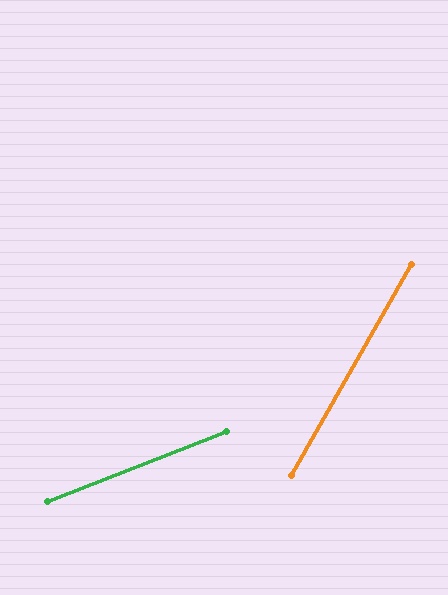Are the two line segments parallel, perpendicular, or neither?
Neither parallel nor perpendicular — they differ by about 39°.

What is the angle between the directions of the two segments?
Approximately 39 degrees.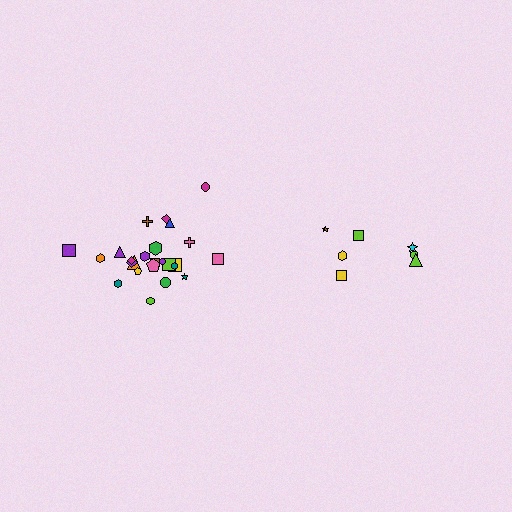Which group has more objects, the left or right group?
The left group.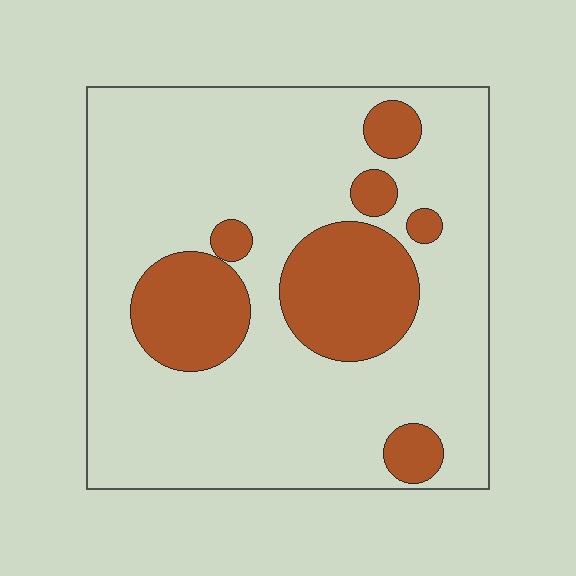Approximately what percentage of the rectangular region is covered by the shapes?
Approximately 25%.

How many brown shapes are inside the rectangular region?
7.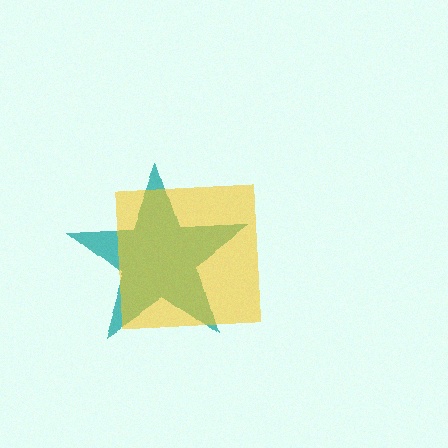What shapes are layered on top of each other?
The layered shapes are: a teal star, a yellow square.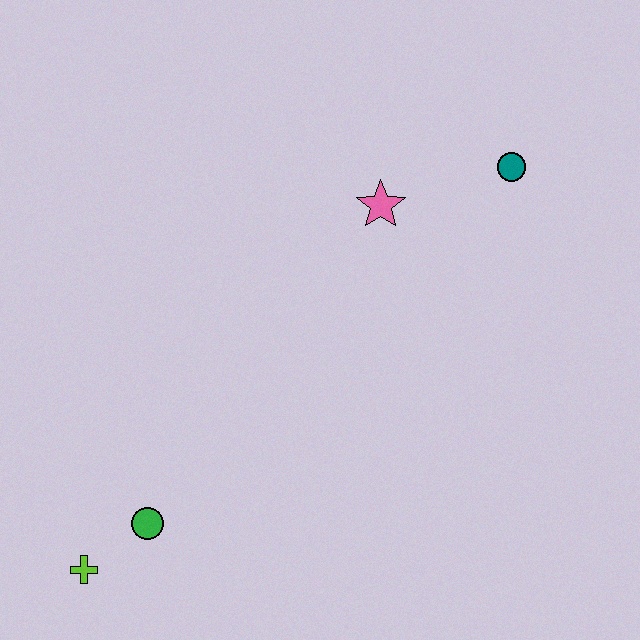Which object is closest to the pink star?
The teal circle is closest to the pink star.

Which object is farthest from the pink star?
The lime cross is farthest from the pink star.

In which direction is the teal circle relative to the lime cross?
The teal circle is to the right of the lime cross.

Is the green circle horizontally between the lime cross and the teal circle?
Yes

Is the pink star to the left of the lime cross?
No